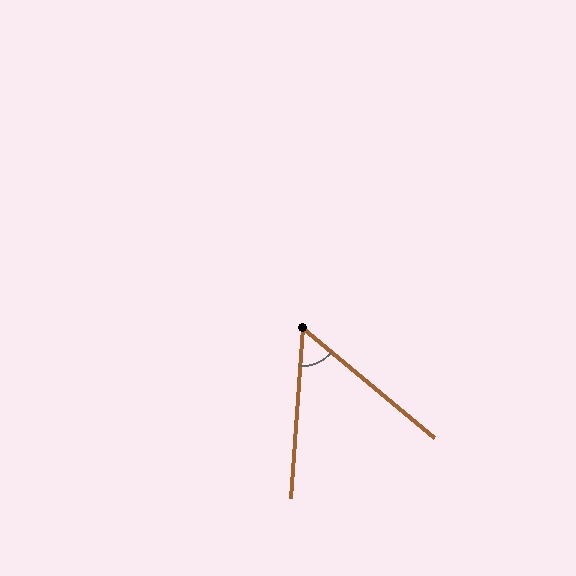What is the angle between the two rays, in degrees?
Approximately 54 degrees.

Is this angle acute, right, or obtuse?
It is acute.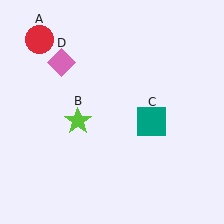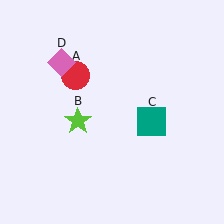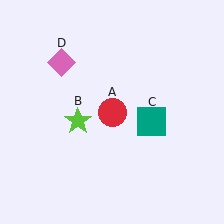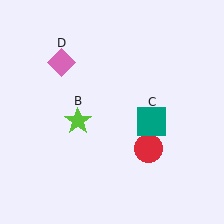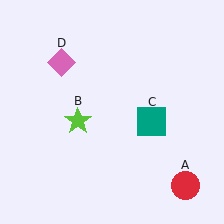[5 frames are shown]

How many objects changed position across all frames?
1 object changed position: red circle (object A).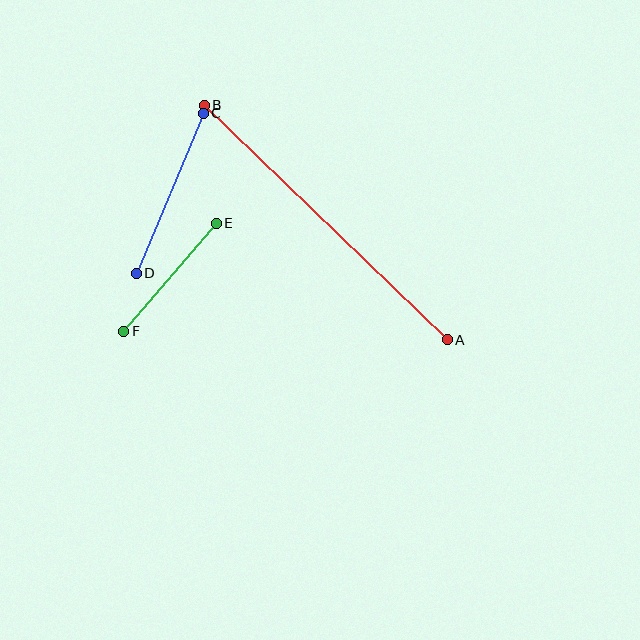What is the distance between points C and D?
The distance is approximately 173 pixels.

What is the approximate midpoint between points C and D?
The midpoint is at approximately (170, 193) pixels.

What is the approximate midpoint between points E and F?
The midpoint is at approximately (170, 277) pixels.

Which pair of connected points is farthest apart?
Points A and B are farthest apart.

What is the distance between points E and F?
The distance is approximately 142 pixels.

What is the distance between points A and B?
The distance is approximately 338 pixels.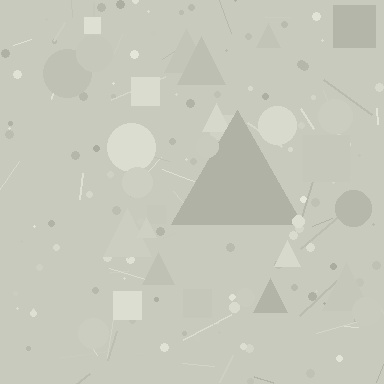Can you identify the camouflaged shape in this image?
The camouflaged shape is a triangle.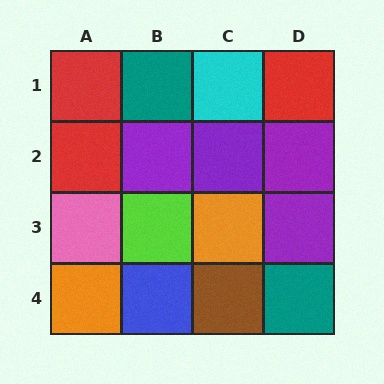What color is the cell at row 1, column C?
Cyan.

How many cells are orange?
2 cells are orange.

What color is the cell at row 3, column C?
Orange.